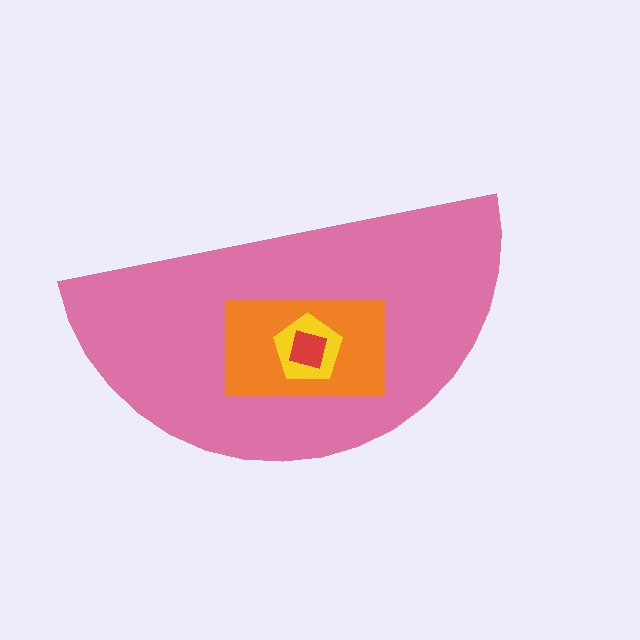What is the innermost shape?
The red square.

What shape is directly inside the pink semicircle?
The orange rectangle.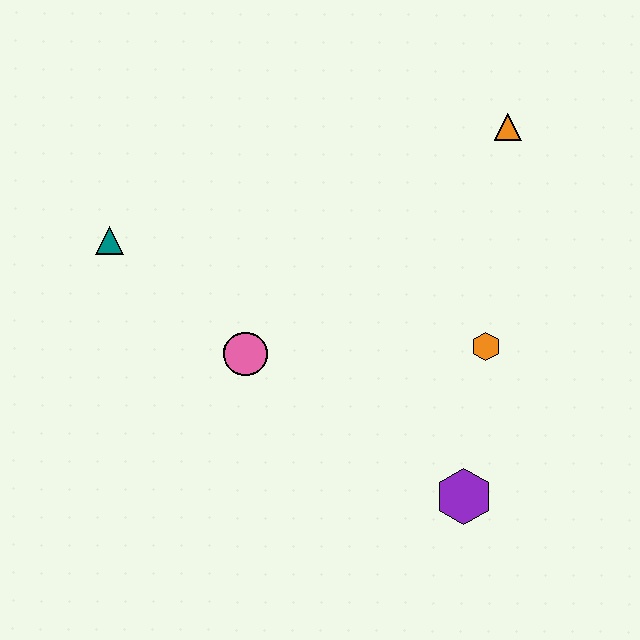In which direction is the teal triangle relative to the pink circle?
The teal triangle is to the left of the pink circle.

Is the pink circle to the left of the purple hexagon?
Yes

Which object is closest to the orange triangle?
The orange hexagon is closest to the orange triangle.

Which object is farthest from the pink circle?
The orange triangle is farthest from the pink circle.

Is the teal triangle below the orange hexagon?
No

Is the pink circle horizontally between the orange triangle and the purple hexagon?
No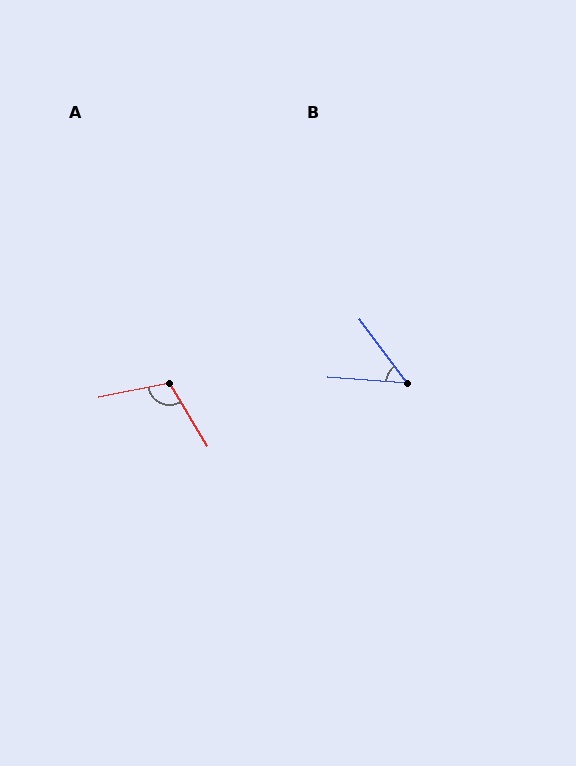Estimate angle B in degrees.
Approximately 49 degrees.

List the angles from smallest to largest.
B (49°), A (109°).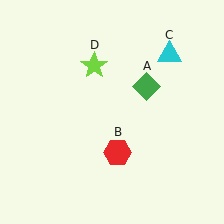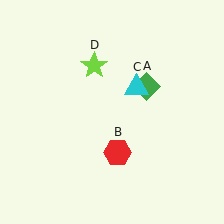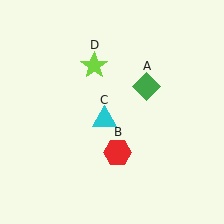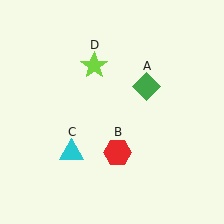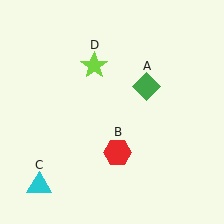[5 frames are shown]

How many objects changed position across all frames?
1 object changed position: cyan triangle (object C).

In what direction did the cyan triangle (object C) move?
The cyan triangle (object C) moved down and to the left.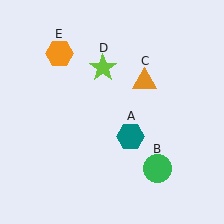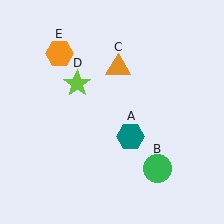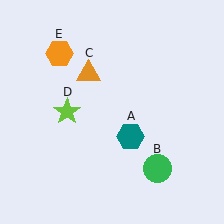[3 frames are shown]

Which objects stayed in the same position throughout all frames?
Teal hexagon (object A) and green circle (object B) and orange hexagon (object E) remained stationary.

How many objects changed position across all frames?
2 objects changed position: orange triangle (object C), lime star (object D).